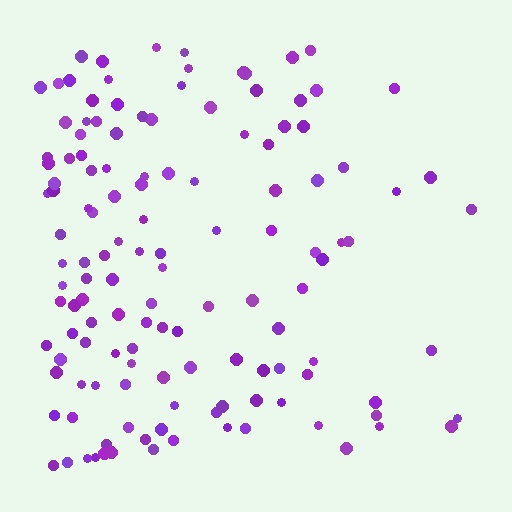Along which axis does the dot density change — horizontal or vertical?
Horizontal.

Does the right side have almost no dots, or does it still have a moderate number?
Still a moderate number, just noticeably fewer than the left.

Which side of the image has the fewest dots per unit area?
The right.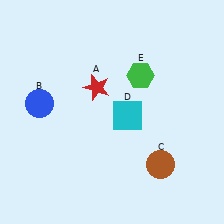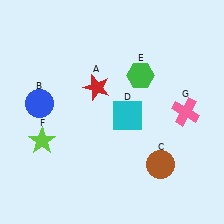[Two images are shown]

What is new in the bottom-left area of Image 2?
A lime star (F) was added in the bottom-left area of Image 2.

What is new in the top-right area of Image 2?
A pink cross (G) was added in the top-right area of Image 2.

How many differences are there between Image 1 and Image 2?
There are 2 differences between the two images.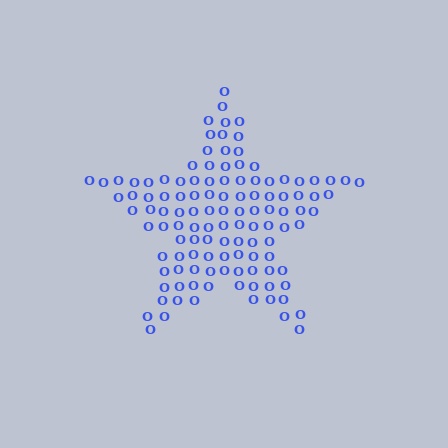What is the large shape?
The large shape is a star.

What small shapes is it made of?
It is made of small letter O's.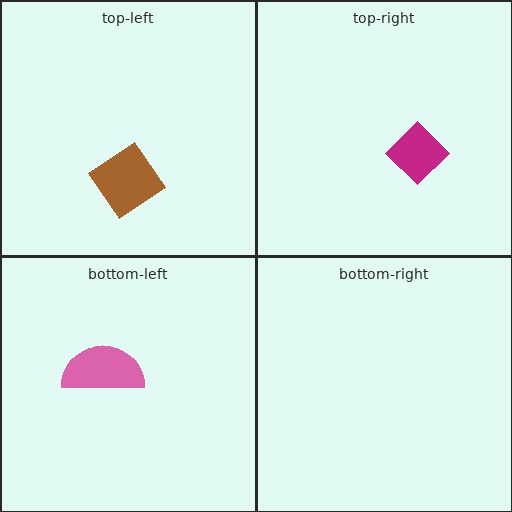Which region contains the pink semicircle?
The bottom-left region.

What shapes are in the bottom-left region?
The pink semicircle.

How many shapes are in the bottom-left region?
1.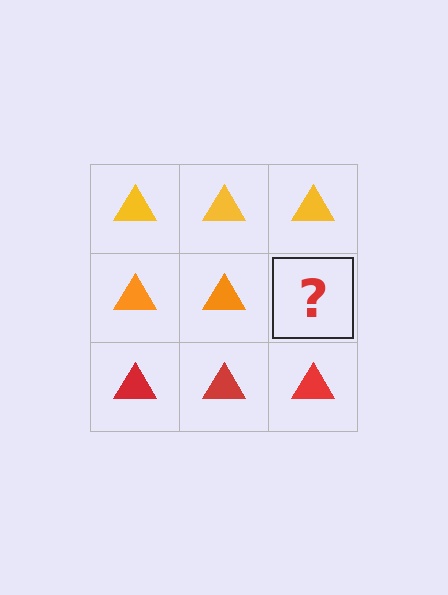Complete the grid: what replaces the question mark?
The question mark should be replaced with an orange triangle.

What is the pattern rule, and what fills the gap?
The rule is that each row has a consistent color. The gap should be filled with an orange triangle.